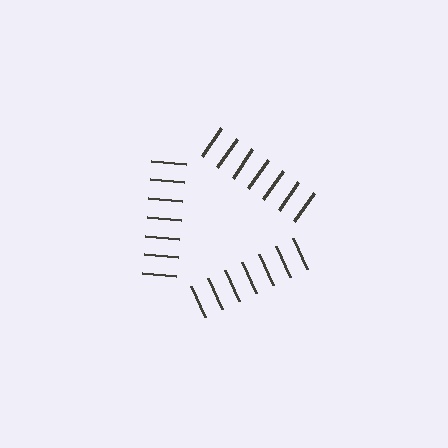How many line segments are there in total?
21 — 7 along each of the 3 edges.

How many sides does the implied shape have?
3 sides — the line-ends trace a triangle.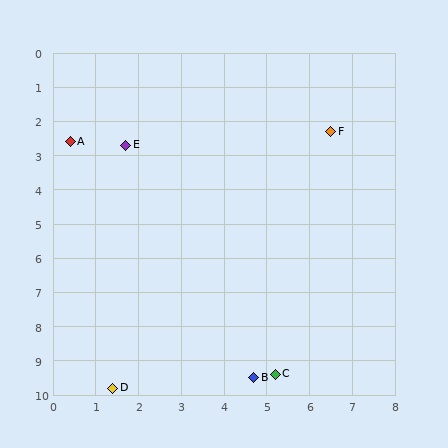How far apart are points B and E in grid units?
Points B and E are about 7.4 grid units apart.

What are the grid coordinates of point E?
Point E is at approximately (1.7, 2.7).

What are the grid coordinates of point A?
Point A is at approximately (0.4, 2.6).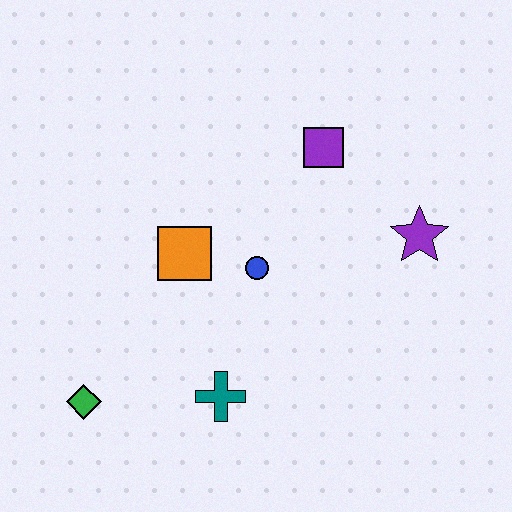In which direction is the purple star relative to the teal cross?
The purple star is to the right of the teal cross.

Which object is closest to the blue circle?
The orange square is closest to the blue circle.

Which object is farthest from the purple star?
The green diamond is farthest from the purple star.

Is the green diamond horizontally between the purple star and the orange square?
No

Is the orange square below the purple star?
Yes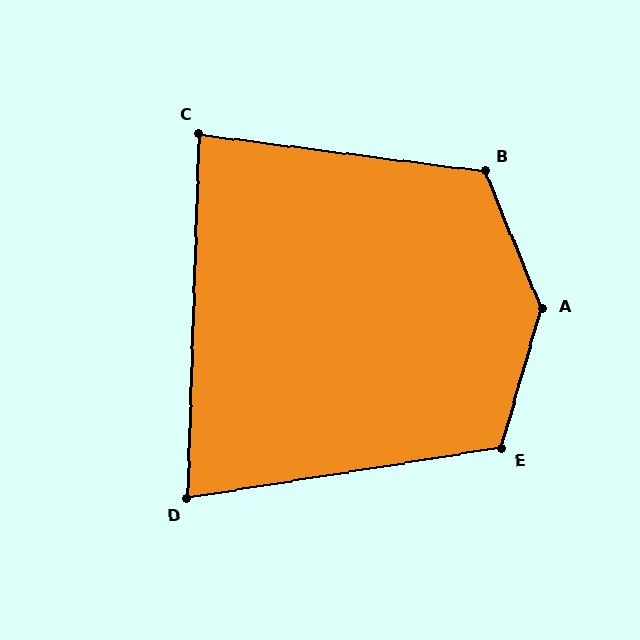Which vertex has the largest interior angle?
A, at approximately 141 degrees.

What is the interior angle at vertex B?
Approximately 120 degrees (obtuse).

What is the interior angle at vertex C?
Approximately 84 degrees (acute).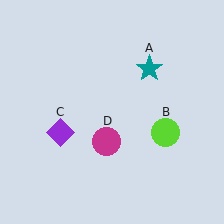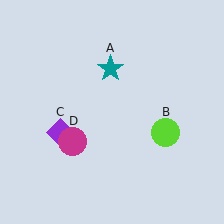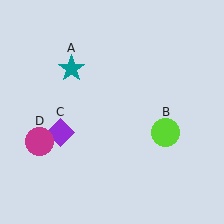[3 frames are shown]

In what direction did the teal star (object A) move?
The teal star (object A) moved left.